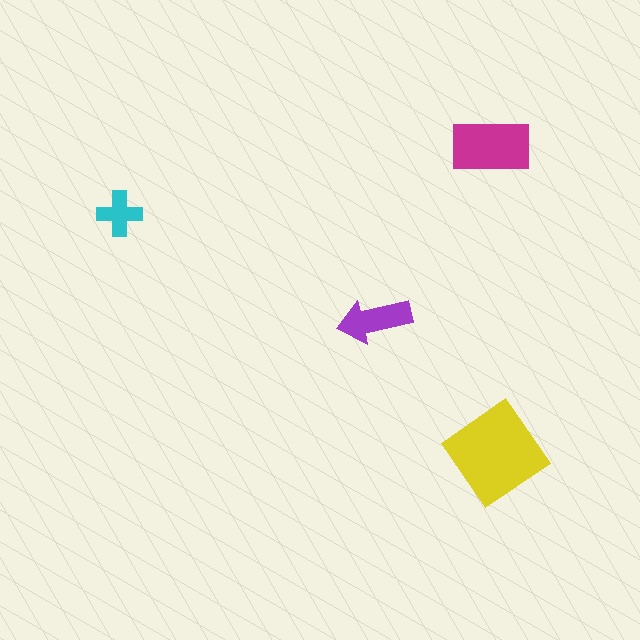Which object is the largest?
The yellow diamond.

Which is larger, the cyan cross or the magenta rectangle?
The magenta rectangle.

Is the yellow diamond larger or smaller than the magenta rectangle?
Larger.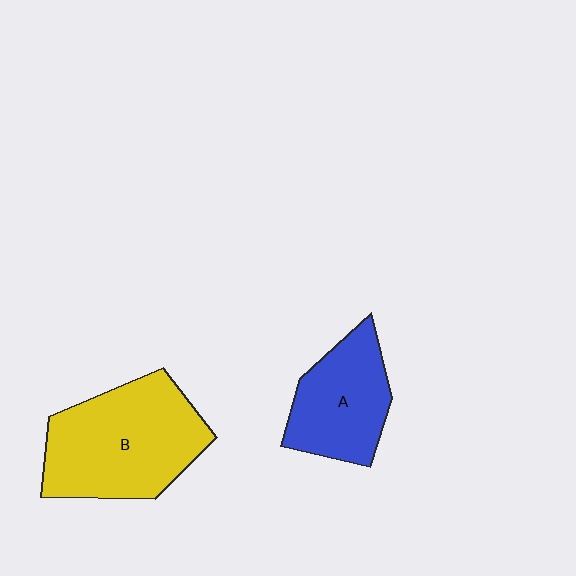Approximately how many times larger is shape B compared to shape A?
Approximately 1.5 times.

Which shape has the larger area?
Shape B (yellow).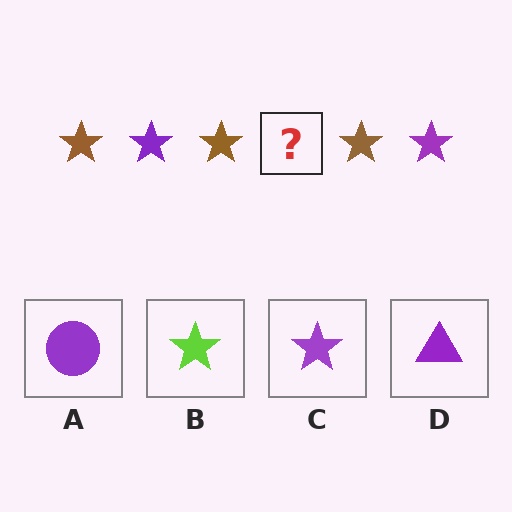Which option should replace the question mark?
Option C.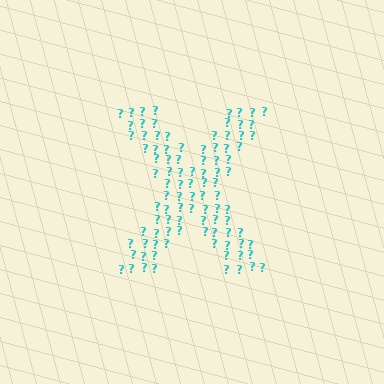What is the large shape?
The large shape is the letter X.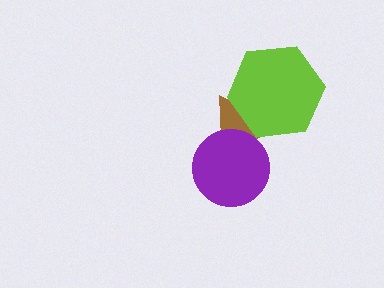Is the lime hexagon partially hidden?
No, no other shape covers it.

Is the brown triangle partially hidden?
Yes, it is partially covered by another shape.